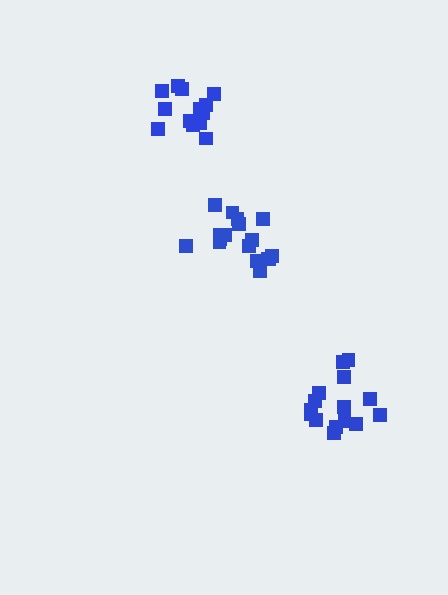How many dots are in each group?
Group 1: 17 dots, Group 2: 15 dots, Group 3: 13 dots (45 total).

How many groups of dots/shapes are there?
There are 3 groups.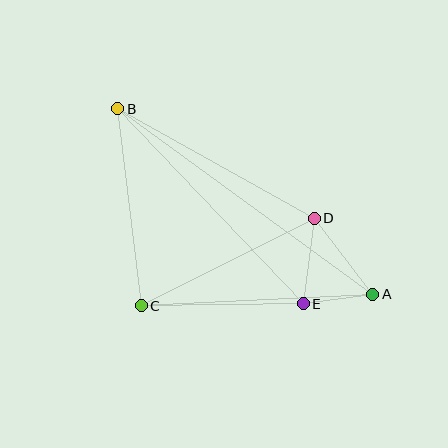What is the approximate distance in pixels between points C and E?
The distance between C and E is approximately 162 pixels.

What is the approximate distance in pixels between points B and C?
The distance between B and C is approximately 199 pixels.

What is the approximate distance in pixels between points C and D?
The distance between C and D is approximately 194 pixels.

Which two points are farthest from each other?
Points A and B are farthest from each other.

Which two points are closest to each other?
Points A and E are closest to each other.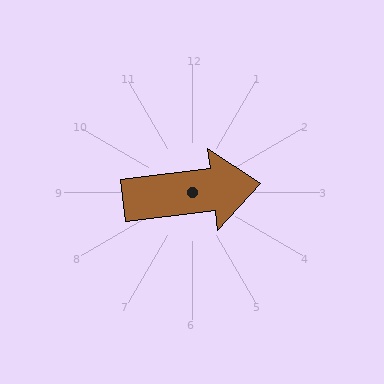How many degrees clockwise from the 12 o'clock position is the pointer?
Approximately 83 degrees.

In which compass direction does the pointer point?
East.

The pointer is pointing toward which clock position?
Roughly 3 o'clock.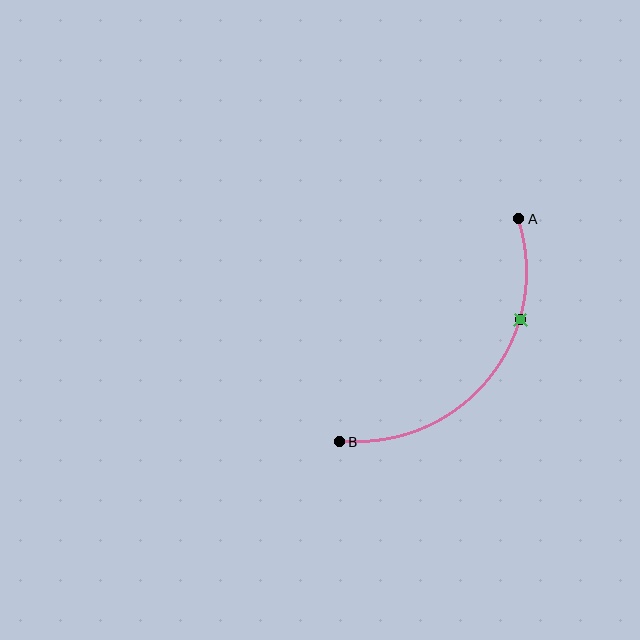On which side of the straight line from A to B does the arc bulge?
The arc bulges below and to the right of the straight line connecting A and B.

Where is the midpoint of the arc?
The arc midpoint is the point on the curve farthest from the straight line joining A and B. It sits below and to the right of that line.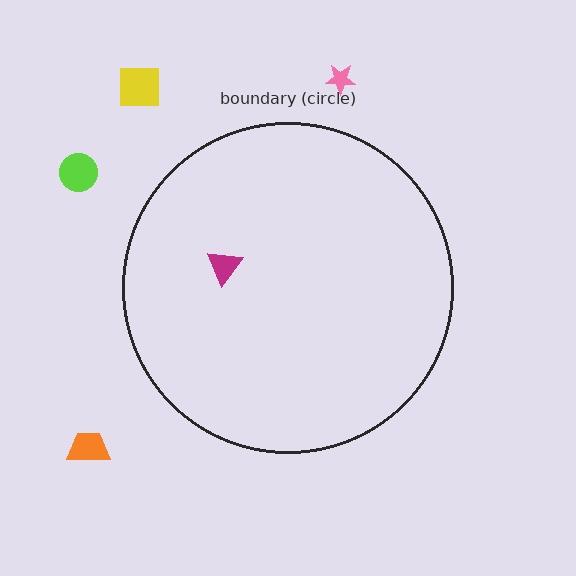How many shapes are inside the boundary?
1 inside, 4 outside.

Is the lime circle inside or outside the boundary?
Outside.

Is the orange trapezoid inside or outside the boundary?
Outside.